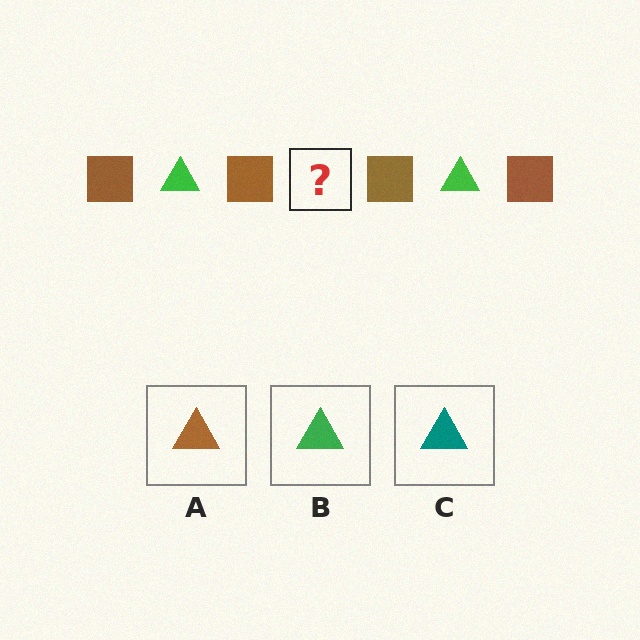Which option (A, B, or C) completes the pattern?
B.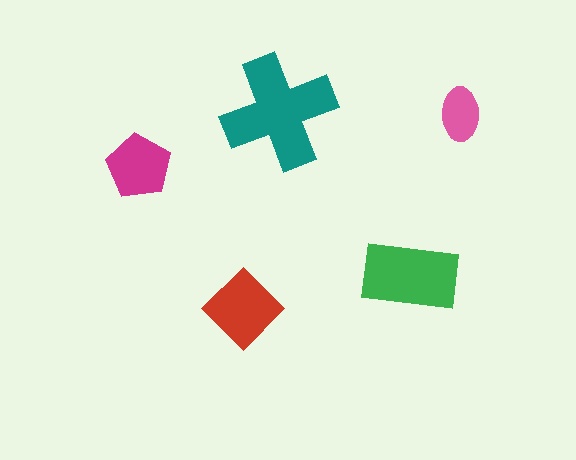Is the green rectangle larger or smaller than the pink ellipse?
Larger.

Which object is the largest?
The teal cross.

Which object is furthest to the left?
The magenta pentagon is leftmost.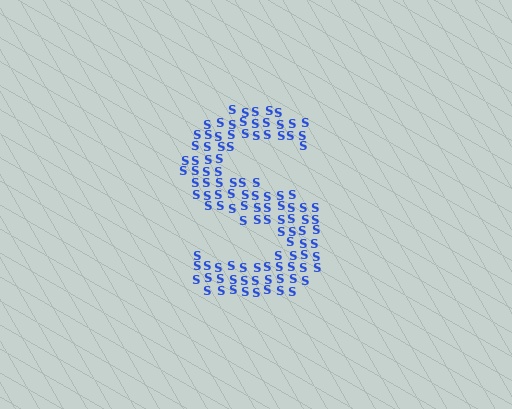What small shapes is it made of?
It is made of small letter S's.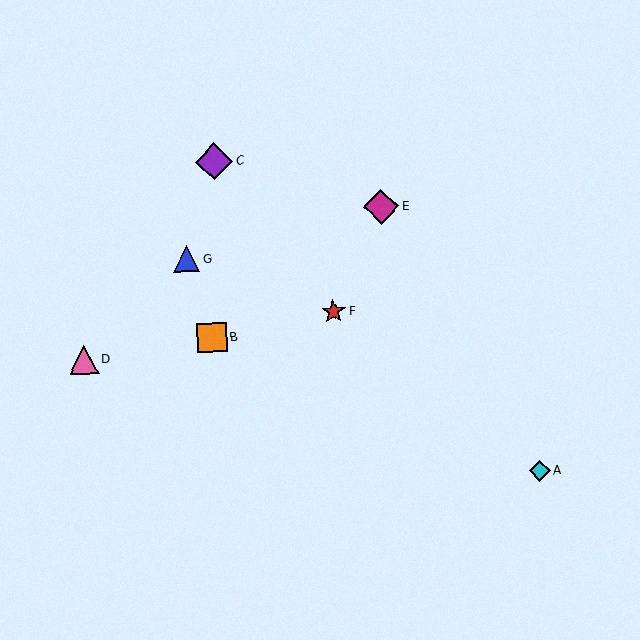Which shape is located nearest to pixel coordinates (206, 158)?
The purple diamond (labeled C) at (214, 161) is nearest to that location.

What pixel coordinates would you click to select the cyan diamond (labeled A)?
Click at (540, 471) to select the cyan diamond A.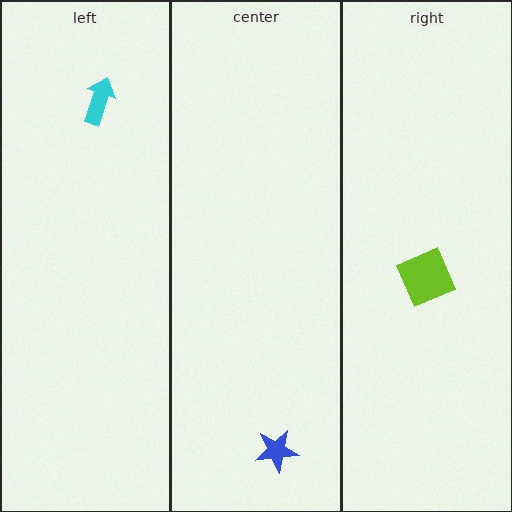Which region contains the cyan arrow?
The left region.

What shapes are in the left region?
The cyan arrow.